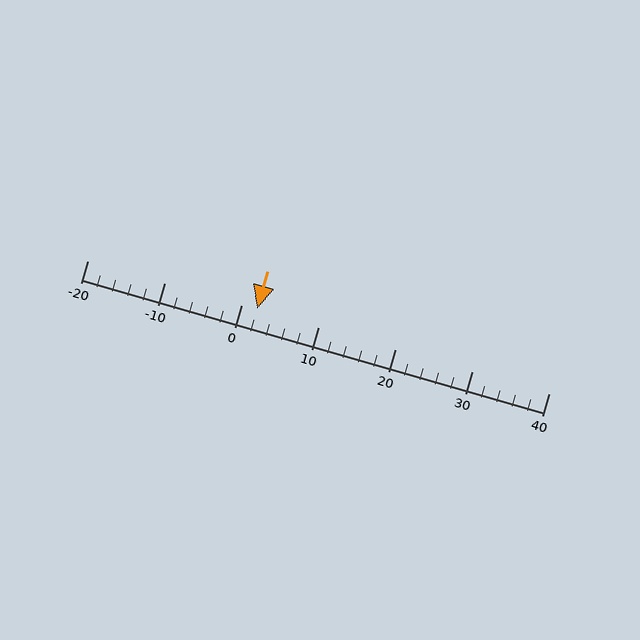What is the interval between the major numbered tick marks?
The major tick marks are spaced 10 units apart.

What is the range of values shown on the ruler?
The ruler shows values from -20 to 40.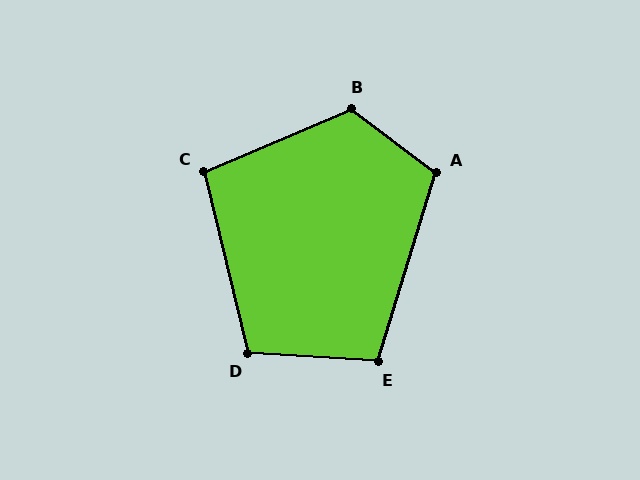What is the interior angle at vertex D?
Approximately 107 degrees (obtuse).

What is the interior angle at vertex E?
Approximately 104 degrees (obtuse).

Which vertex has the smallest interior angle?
C, at approximately 100 degrees.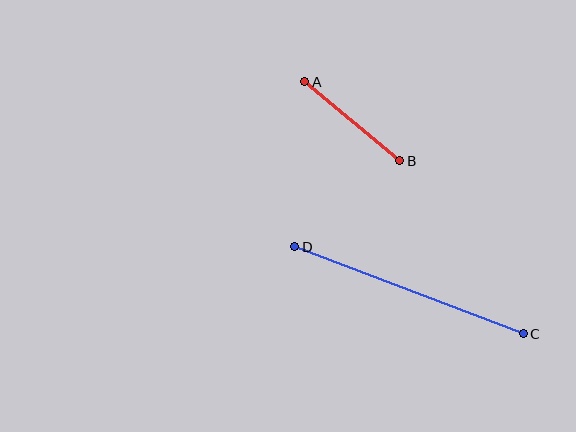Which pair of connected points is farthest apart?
Points C and D are farthest apart.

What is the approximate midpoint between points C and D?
The midpoint is at approximately (409, 290) pixels.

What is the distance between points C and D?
The distance is approximately 245 pixels.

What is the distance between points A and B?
The distance is approximately 124 pixels.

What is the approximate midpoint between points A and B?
The midpoint is at approximately (352, 121) pixels.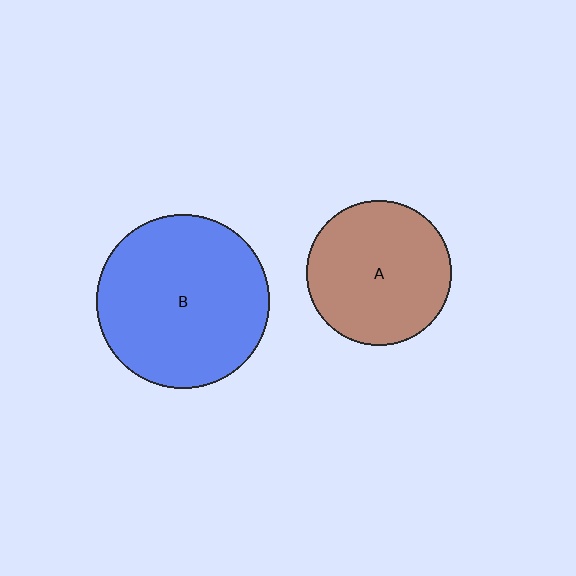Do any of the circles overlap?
No, none of the circles overlap.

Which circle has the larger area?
Circle B (blue).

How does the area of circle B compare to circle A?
Approximately 1.4 times.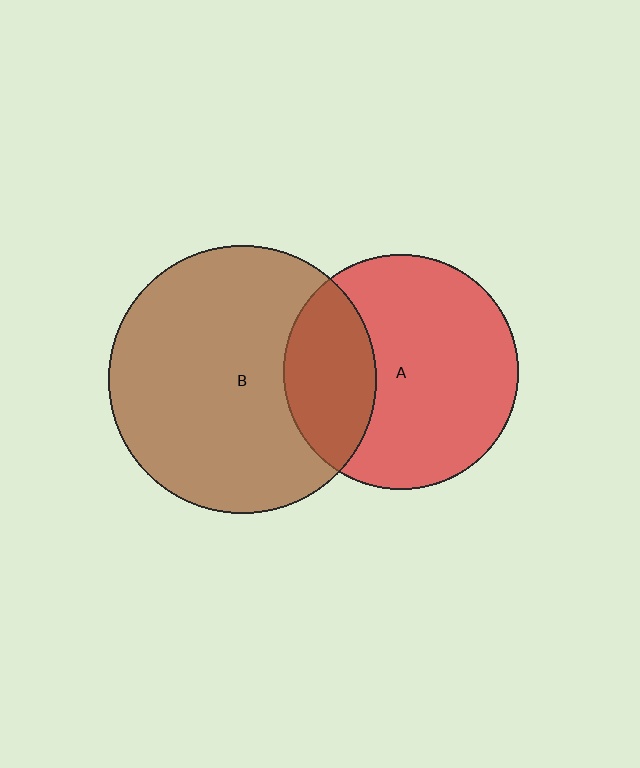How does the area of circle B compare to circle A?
Approximately 1.3 times.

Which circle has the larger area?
Circle B (brown).